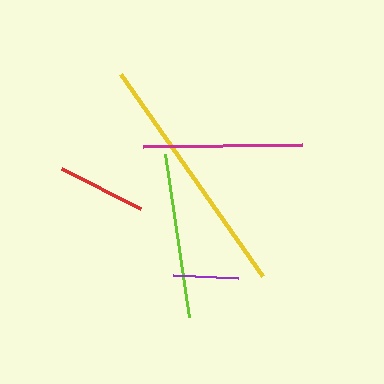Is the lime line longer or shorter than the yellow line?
The yellow line is longer than the lime line.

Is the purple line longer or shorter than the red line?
The red line is longer than the purple line.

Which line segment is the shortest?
The purple line is the shortest at approximately 64 pixels.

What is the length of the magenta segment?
The magenta segment is approximately 159 pixels long.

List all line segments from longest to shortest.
From longest to shortest: yellow, lime, magenta, red, purple.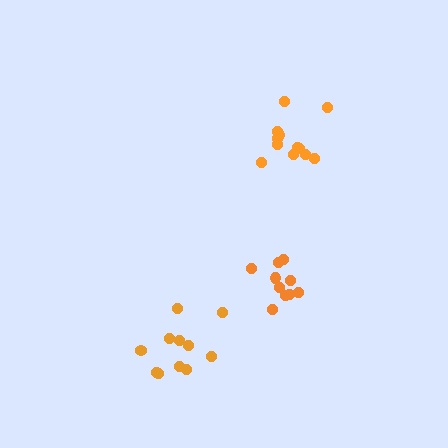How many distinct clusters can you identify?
There are 3 distinct clusters.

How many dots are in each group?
Group 1: 12 dots, Group 2: 11 dots, Group 3: 10 dots (33 total).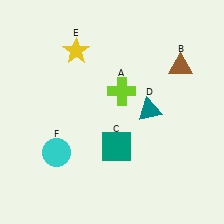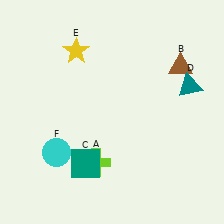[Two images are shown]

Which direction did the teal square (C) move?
The teal square (C) moved left.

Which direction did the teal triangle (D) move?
The teal triangle (D) moved right.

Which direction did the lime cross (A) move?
The lime cross (A) moved down.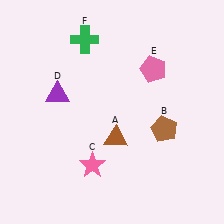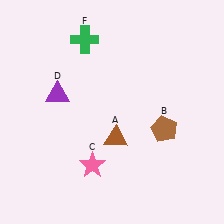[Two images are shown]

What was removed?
The pink pentagon (E) was removed in Image 2.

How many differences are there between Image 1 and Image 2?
There is 1 difference between the two images.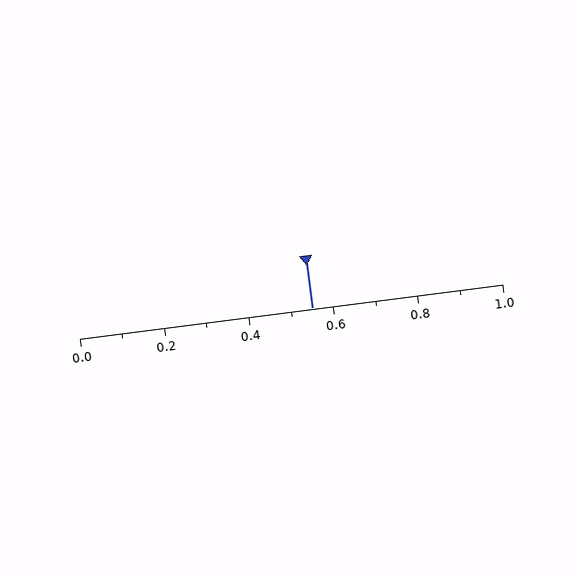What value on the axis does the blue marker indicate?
The marker indicates approximately 0.55.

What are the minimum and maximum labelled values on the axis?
The axis runs from 0.0 to 1.0.